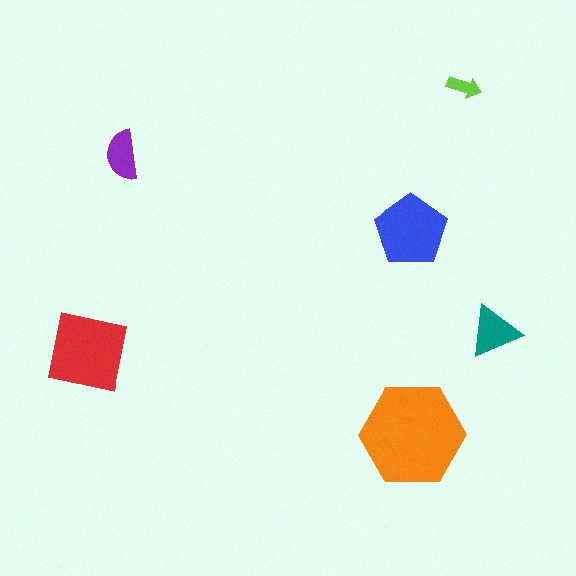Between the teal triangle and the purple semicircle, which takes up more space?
The teal triangle.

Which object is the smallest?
The lime arrow.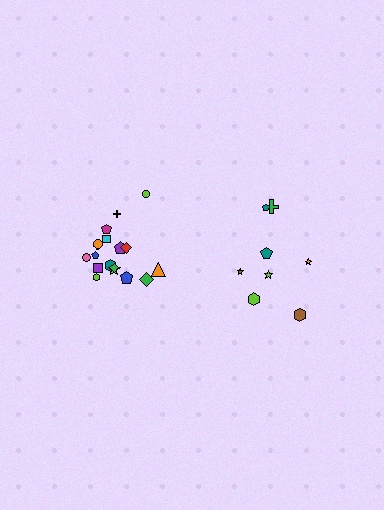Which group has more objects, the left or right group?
The left group.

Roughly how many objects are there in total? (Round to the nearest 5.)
Roughly 25 objects in total.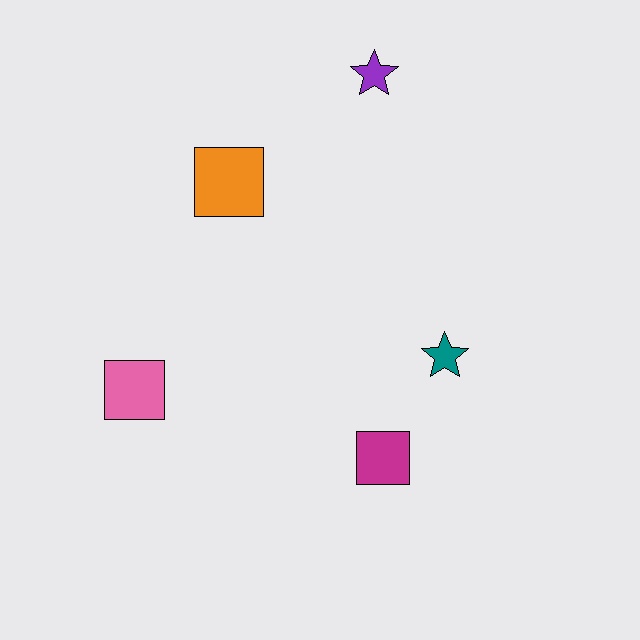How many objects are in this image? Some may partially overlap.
There are 5 objects.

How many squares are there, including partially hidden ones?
There are 3 squares.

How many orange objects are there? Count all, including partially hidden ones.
There is 1 orange object.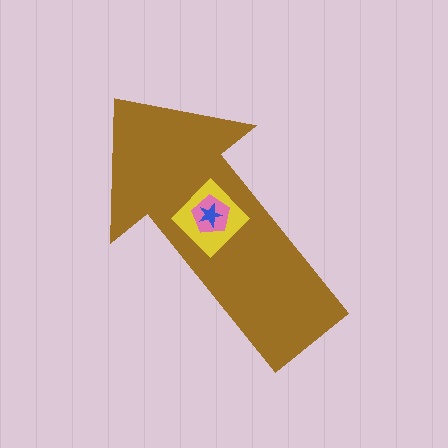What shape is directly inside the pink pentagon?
The blue star.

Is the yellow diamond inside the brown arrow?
Yes.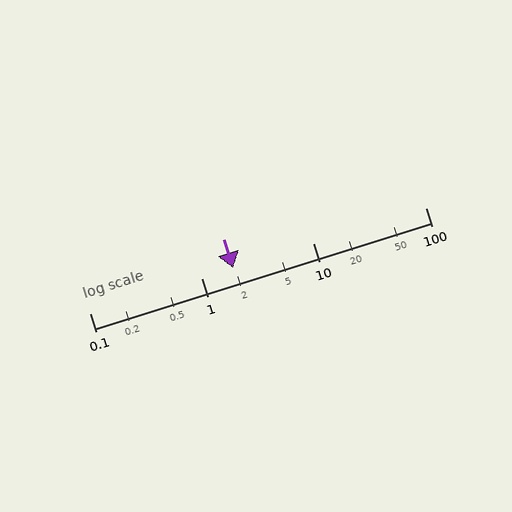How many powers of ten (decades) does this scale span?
The scale spans 3 decades, from 0.1 to 100.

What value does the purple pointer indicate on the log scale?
The pointer indicates approximately 1.9.